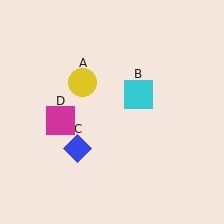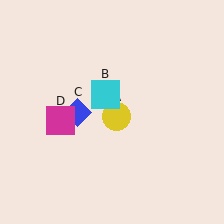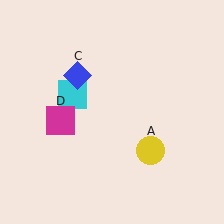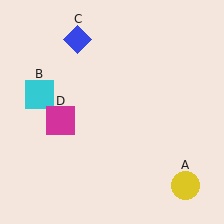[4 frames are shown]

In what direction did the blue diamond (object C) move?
The blue diamond (object C) moved up.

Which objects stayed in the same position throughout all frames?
Magenta square (object D) remained stationary.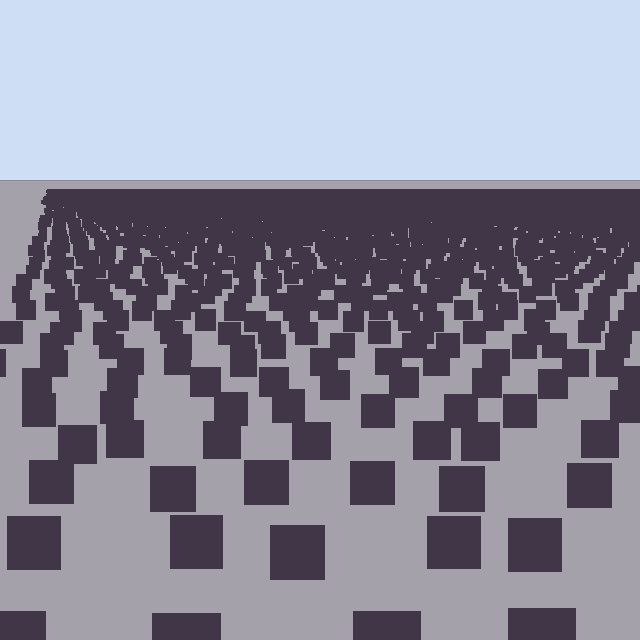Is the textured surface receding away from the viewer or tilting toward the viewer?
The surface is receding away from the viewer. Texture elements get smaller and denser toward the top.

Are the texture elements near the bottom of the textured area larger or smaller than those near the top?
Larger. Near the bottom, elements are closer to the viewer and appear at a bigger on-screen size.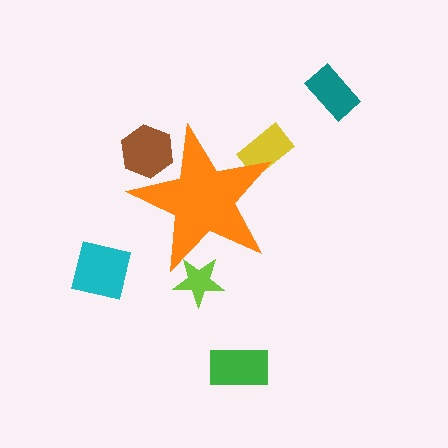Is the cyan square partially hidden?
No, the cyan square is fully visible.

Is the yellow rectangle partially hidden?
Yes, the yellow rectangle is partially hidden behind the orange star.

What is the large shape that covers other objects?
An orange star.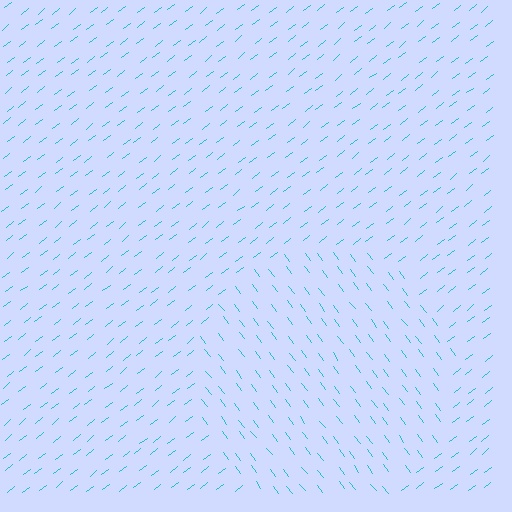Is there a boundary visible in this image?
Yes, there is a texture boundary formed by a change in line orientation.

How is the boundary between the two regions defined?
The boundary is defined purely by a change in line orientation (approximately 89 degrees difference). All lines are the same color and thickness.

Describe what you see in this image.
The image is filled with small cyan line segments. A circle region in the image has lines oriented differently from the surrounding lines, creating a visible texture boundary.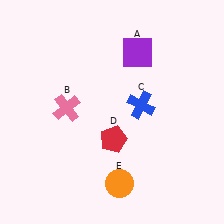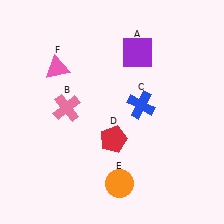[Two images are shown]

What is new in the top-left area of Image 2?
A pink triangle (F) was added in the top-left area of Image 2.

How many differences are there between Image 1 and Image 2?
There is 1 difference between the two images.